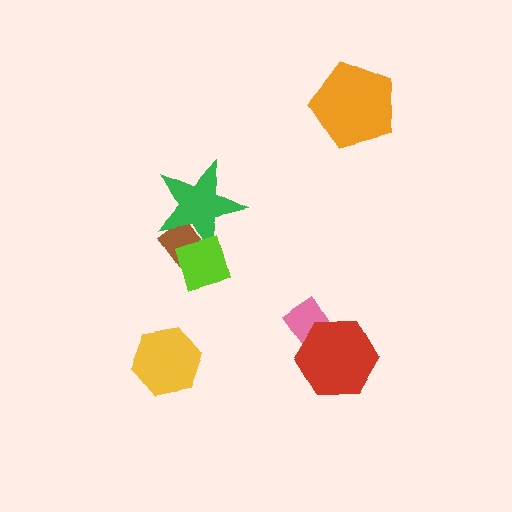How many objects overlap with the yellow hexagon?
0 objects overlap with the yellow hexagon.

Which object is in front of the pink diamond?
The red hexagon is in front of the pink diamond.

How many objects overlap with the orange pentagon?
0 objects overlap with the orange pentagon.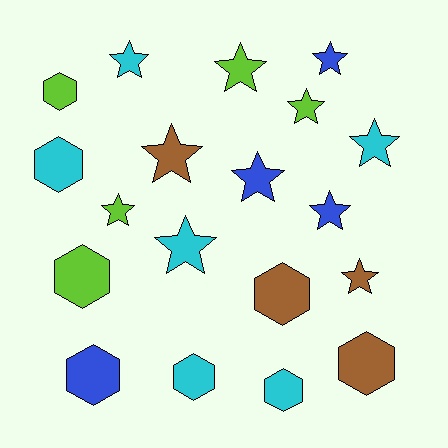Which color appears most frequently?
Cyan, with 6 objects.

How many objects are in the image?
There are 19 objects.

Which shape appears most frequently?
Star, with 11 objects.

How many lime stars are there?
There are 3 lime stars.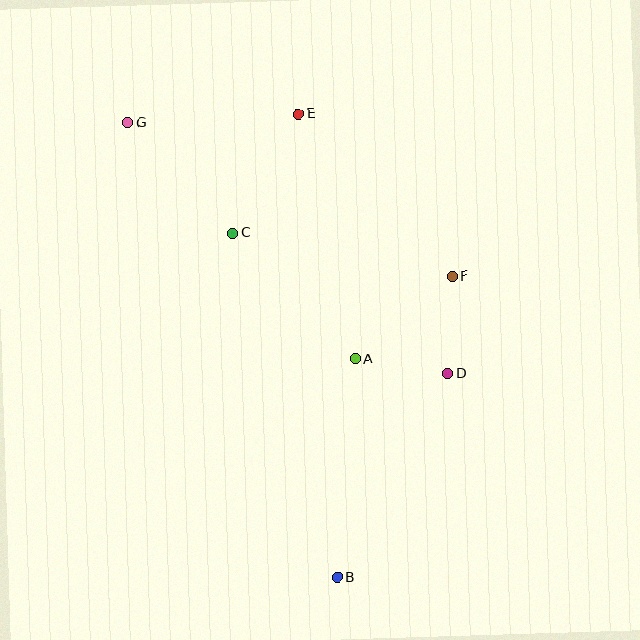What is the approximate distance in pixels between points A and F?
The distance between A and F is approximately 127 pixels.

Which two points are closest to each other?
Points A and D are closest to each other.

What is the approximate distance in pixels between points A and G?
The distance between A and G is approximately 328 pixels.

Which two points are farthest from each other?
Points B and G are farthest from each other.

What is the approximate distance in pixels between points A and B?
The distance between A and B is approximately 219 pixels.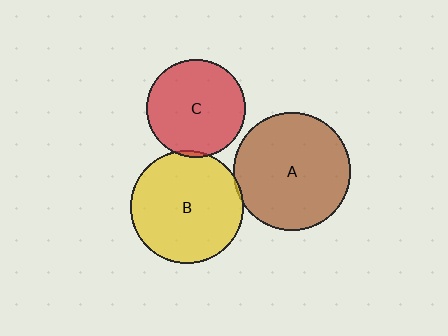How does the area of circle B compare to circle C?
Approximately 1.3 times.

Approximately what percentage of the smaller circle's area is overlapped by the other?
Approximately 5%.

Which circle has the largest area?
Circle A (brown).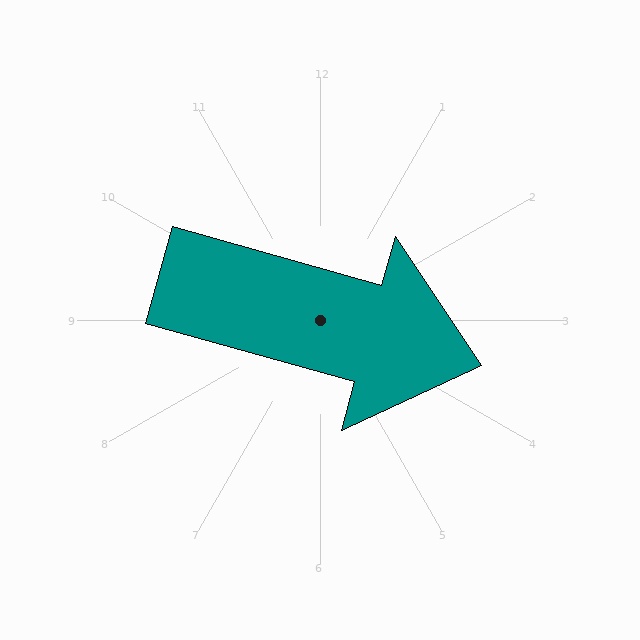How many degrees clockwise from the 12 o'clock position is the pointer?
Approximately 106 degrees.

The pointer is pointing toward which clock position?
Roughly 4 o'clock.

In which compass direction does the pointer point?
East.